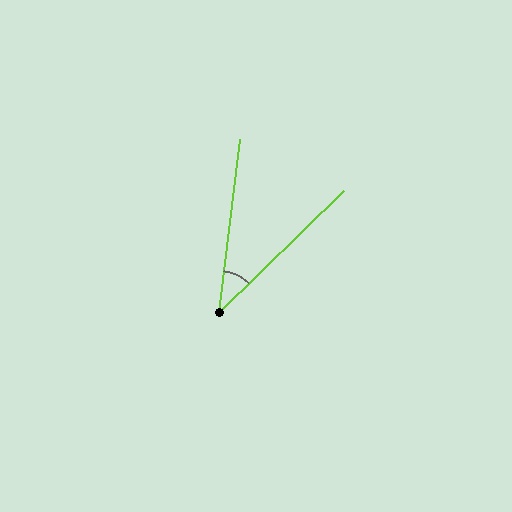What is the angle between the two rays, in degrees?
Approximately 38 degrees.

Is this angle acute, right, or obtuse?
It is acute.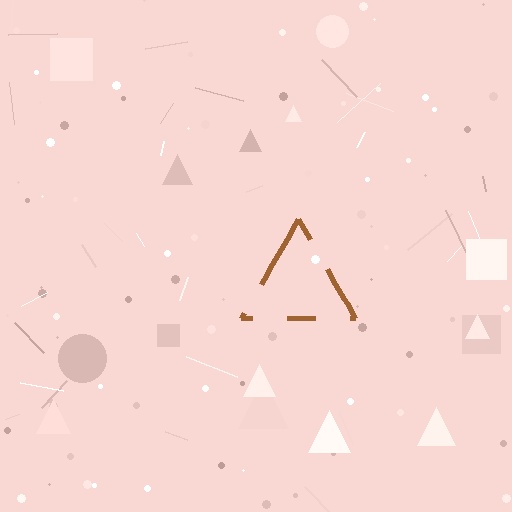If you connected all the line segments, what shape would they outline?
They would outline a triangle.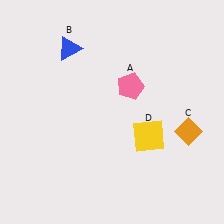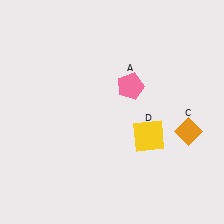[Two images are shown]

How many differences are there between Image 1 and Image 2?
There is 1 difference between the two images.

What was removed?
The blue triangle (B) was removed in Image 2.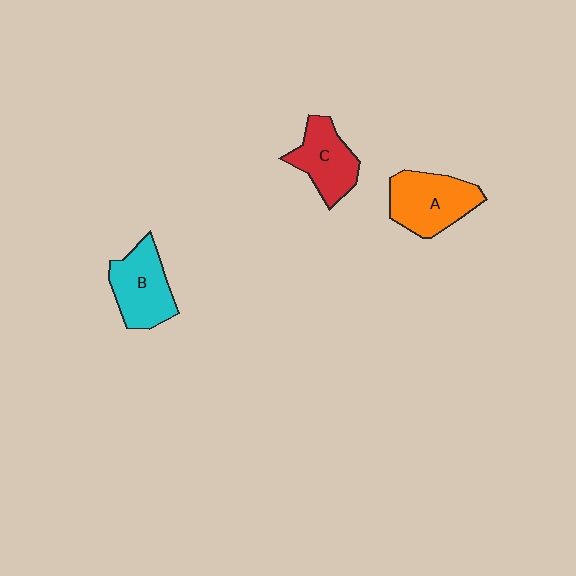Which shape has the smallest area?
Shape C (red).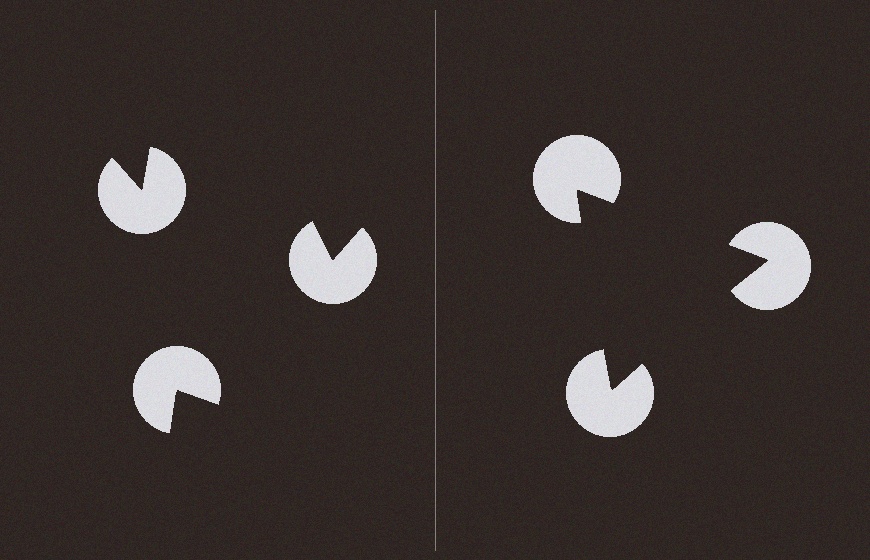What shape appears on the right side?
An illusory triangle.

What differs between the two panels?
The pac-man discs are positioned identically on both sides; only the wedge orientations differ. On the right they align to a triangle; on the left they are misaligned.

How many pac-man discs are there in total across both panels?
6 — 3 on each side.